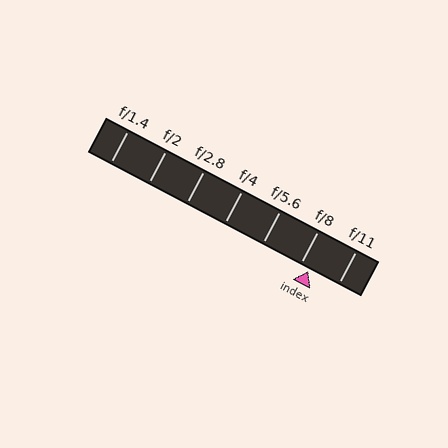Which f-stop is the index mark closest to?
The index mark is closest to f/8.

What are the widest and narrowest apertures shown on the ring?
The widest aperture shown is f/1.4 and the narrowest is f/11.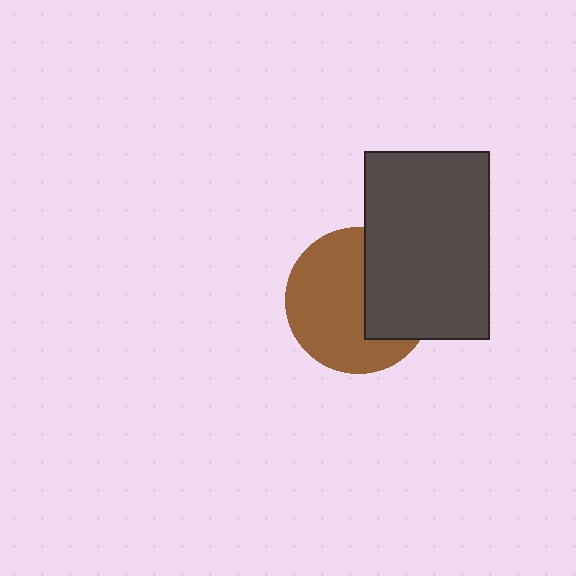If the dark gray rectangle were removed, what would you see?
You would see the complete brown circle.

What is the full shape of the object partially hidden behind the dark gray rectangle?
The partially hidden object is a brown circle.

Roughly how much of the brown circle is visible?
About half of it is visible (roughly 62%).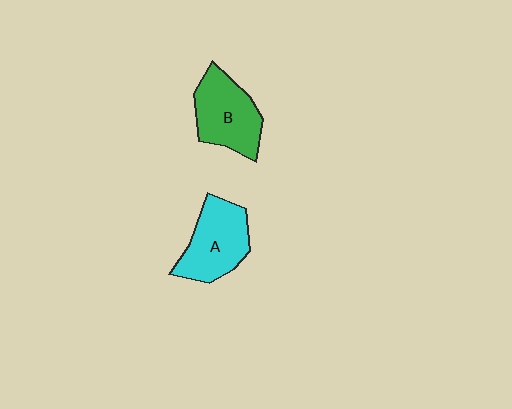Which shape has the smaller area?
Shape A (cyan).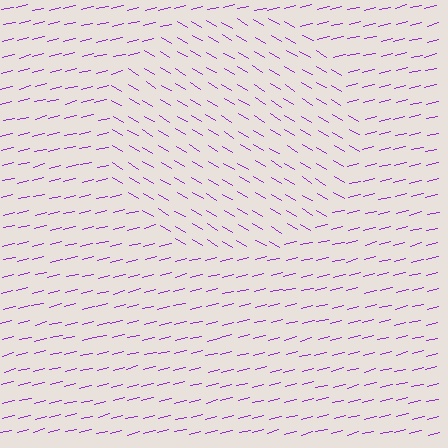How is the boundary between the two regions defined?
The boundary is defined purely by a change in line orientation (approximately 45 degrees difference). All lines are the same color and thickness.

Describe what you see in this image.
The image is filled with small purple line segments. A circle region in the image has lines oriented differently from the surrounding lines, creating a visible texture boundary.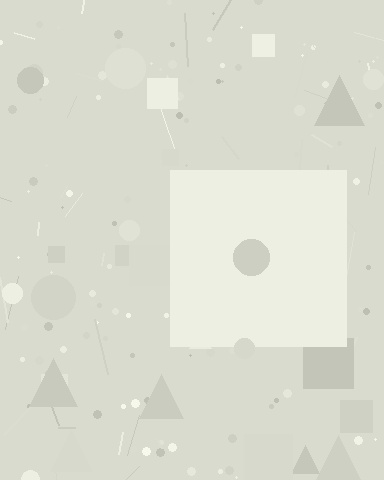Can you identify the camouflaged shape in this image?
The camouflaged shape is a square.